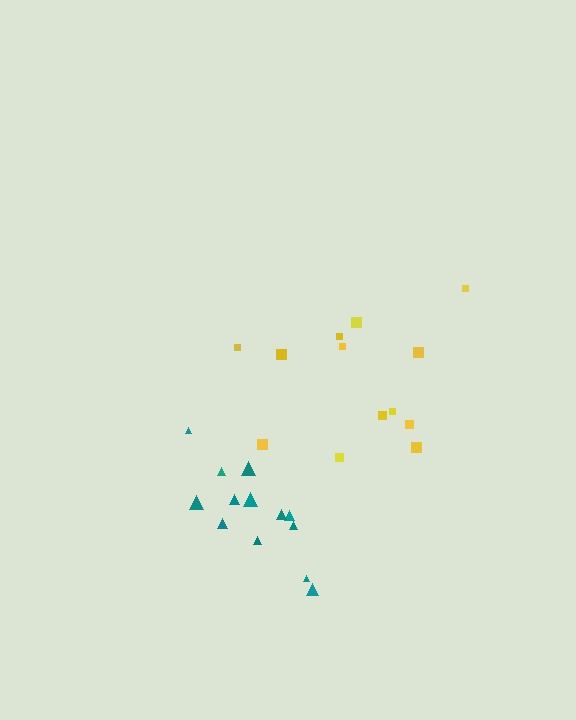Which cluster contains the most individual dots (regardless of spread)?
Yellow (13).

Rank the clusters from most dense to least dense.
teal, yellow.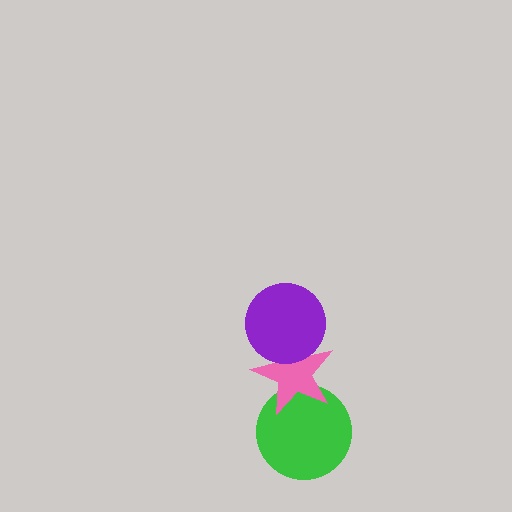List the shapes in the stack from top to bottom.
From top to bottom: the purple circle, the pink star, the green circle.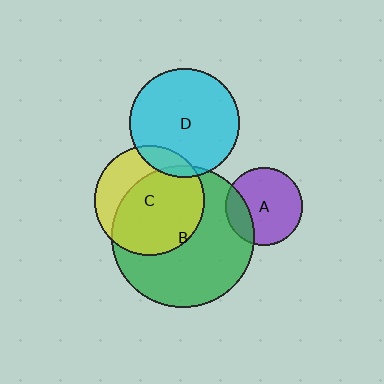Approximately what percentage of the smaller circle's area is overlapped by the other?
Approximately 20%.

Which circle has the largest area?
Circle B (green).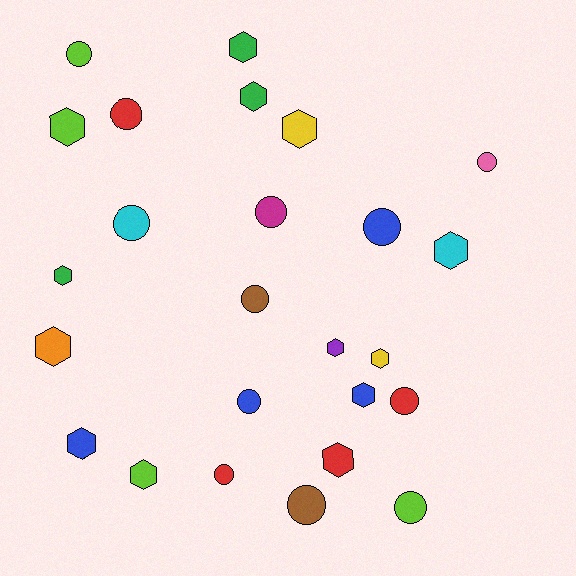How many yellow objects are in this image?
There are 2 yellow objects.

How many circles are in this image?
There are 12 circles.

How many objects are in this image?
There are 25 objects.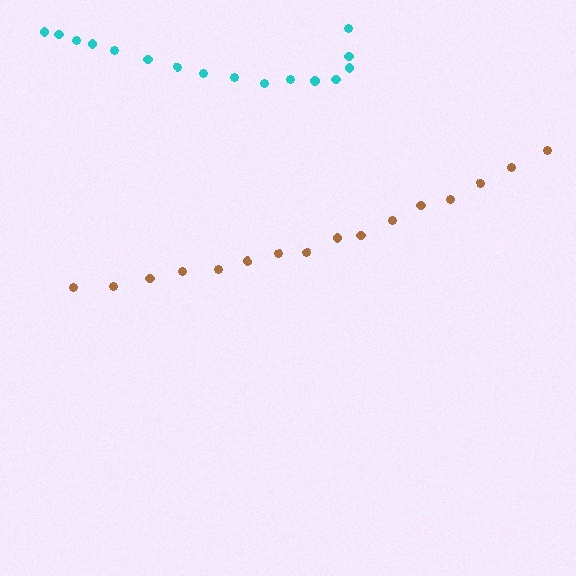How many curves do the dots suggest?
There are 2 distinct paths.